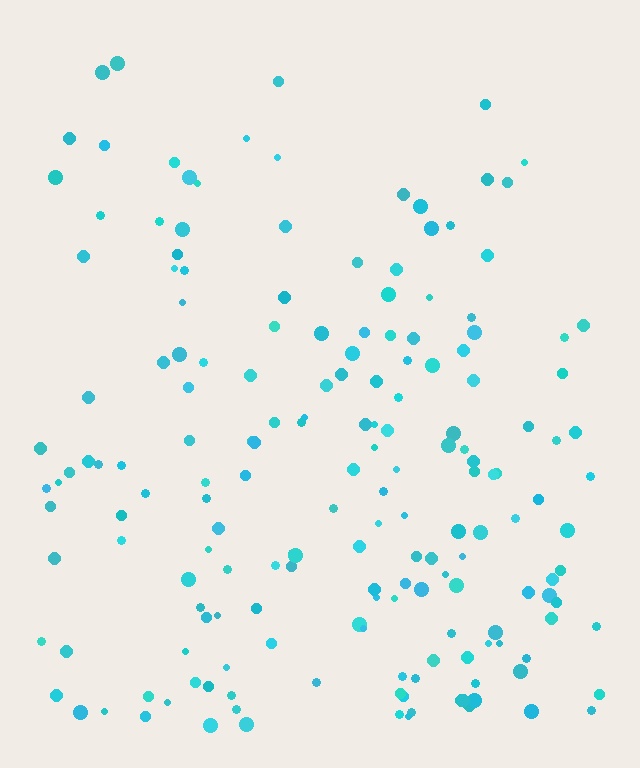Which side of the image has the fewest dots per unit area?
The top.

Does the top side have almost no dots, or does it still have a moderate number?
Still a moderate number, just noticeably fewer than the bottom.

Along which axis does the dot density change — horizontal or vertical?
Vertical.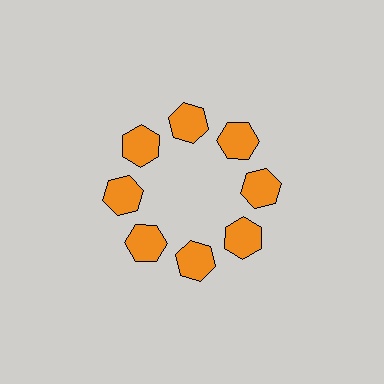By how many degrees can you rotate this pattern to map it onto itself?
The pattern maps onto itself every 45 degrees of rotation.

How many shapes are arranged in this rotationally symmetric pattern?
There are 8 shapes, arranged in 8 groups of 1.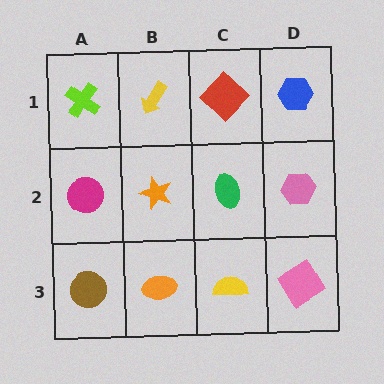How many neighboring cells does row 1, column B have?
3.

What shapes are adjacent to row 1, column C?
A green ellipse (row 2, column C), a yellow arrow (row 1, column B), a blue hexagon (row 1, column D).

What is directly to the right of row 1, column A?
A yellow arrow.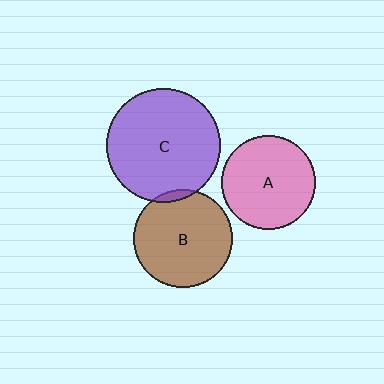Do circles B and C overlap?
Yes.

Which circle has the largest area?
Circle C (purple).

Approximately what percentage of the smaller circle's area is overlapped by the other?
Approximately 5%.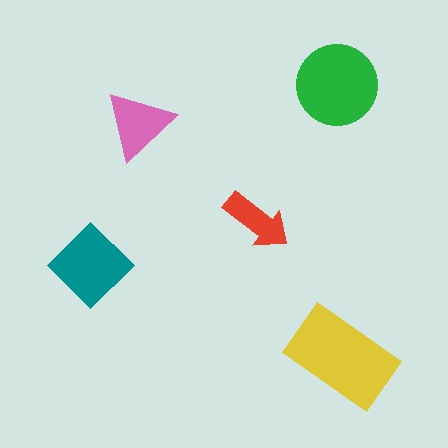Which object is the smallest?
The red arrow.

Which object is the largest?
The yellow rectangle.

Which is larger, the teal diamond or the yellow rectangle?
The yellow rectangle.